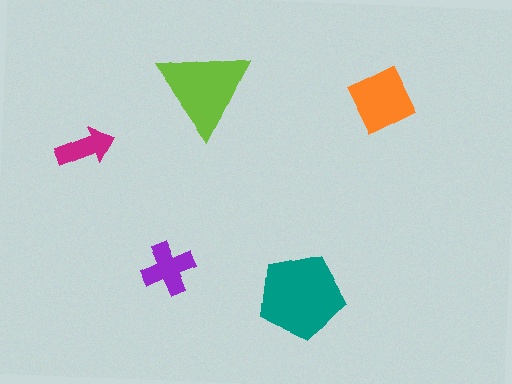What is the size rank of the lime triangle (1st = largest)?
2nd.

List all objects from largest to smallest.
The teal pentagon, the lime triangle, the orange square, the purple cross, the magenta arrow.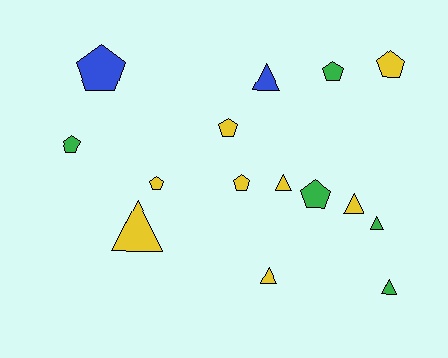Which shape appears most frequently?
Pentagon, with 8 objects.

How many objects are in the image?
There are 15 objects.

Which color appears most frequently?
Yellow, with 8 objects.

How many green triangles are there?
There are 2 green triangles.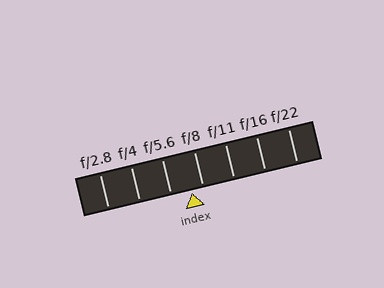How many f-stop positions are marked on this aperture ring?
There are 7 f-stop positions marked.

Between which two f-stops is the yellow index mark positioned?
The index mark is between f/5.6 and f/8.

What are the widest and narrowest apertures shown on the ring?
The widest aperture shown is f/2.8 and the narrowest is f/22.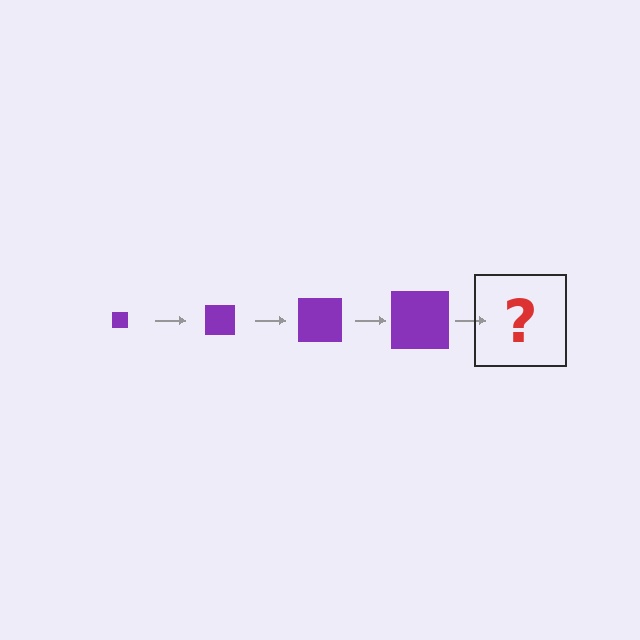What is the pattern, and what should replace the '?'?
The pattern is that the square gets progressively larger each step. The '?' should be a purple square, larger than the previous one.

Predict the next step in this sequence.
The next step is a purple square, larger than the previous one.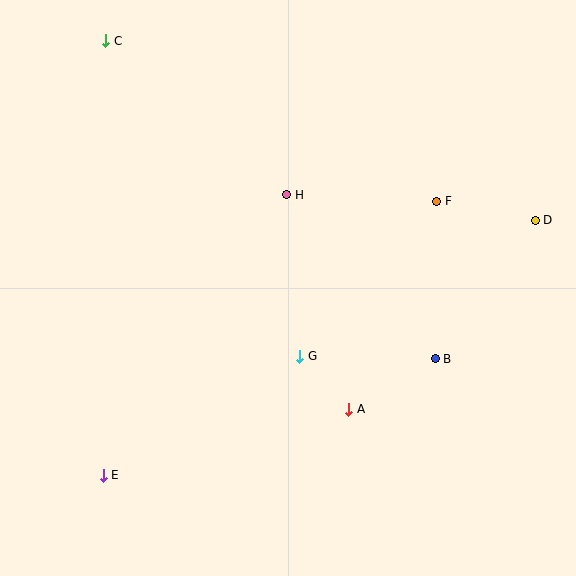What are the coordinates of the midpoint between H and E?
The midpoint between H and E is at (195, 335).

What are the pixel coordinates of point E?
Point E is at (103, 475).